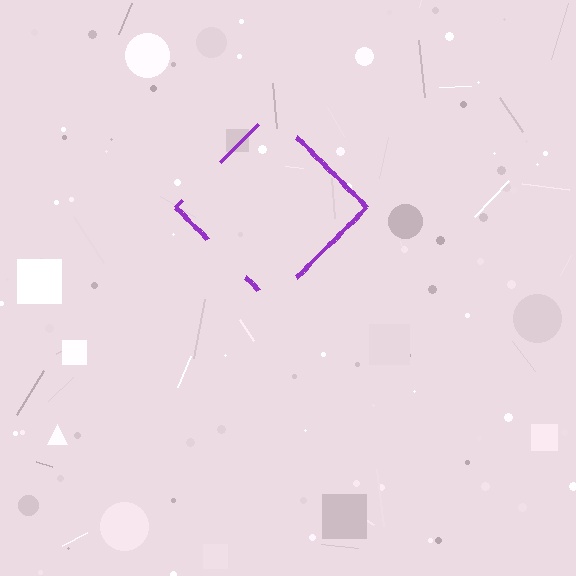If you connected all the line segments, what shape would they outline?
They would outline a diamond.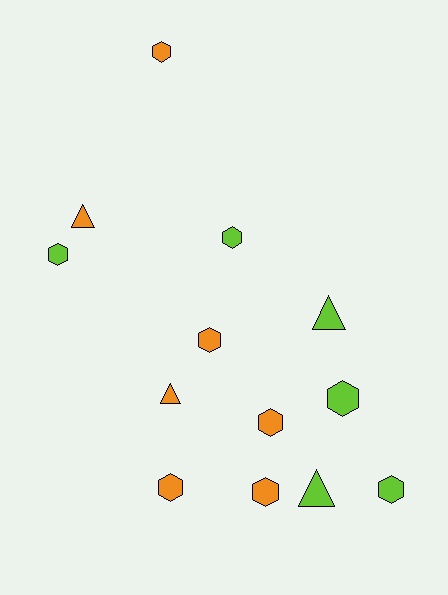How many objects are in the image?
There are 13 objects.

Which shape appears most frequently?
Hexagon, with 9 objects.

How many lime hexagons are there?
There are 4 lime hexagons.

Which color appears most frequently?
Orange, with 7 objects.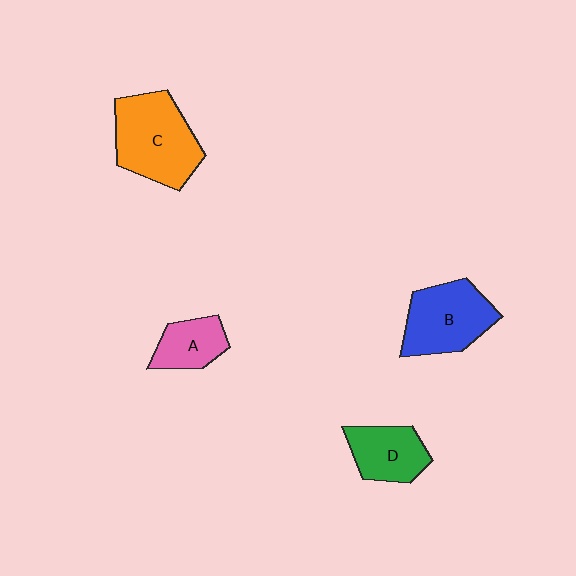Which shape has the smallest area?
Shape A (pink).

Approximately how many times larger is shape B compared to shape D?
Approximately 1.4 times.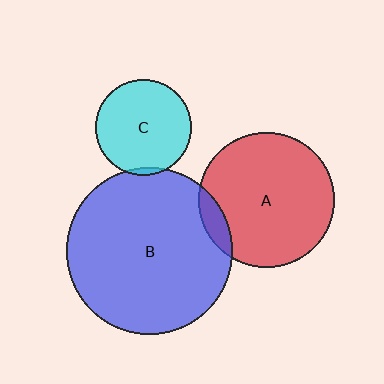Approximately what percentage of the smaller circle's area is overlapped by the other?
Approximately 5%.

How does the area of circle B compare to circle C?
Approximately 3.0 times.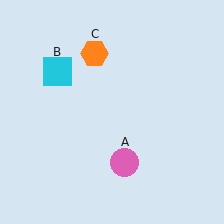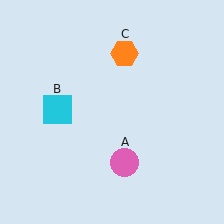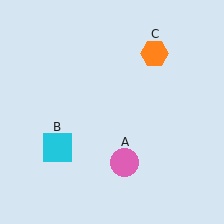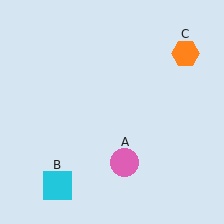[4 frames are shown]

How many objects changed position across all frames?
2 objects changed position: cyan square (object B), orange hexagon (object C).